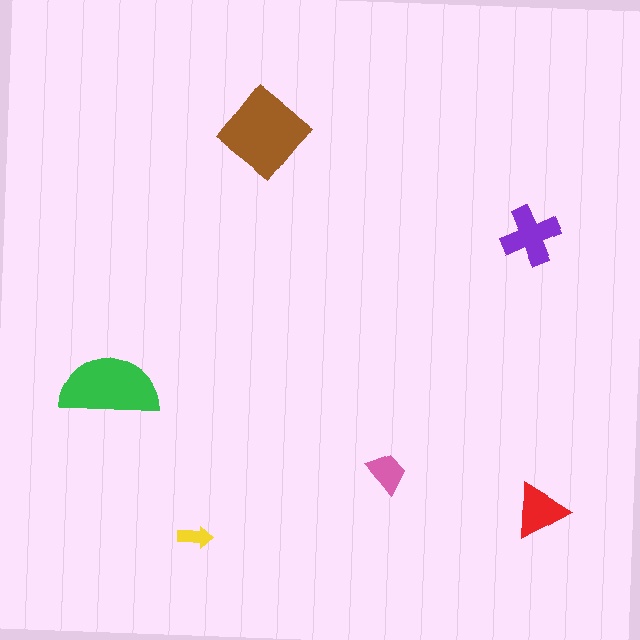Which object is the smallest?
The yellow arrow.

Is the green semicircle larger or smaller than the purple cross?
Larger.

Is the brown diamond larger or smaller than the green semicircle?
Larger.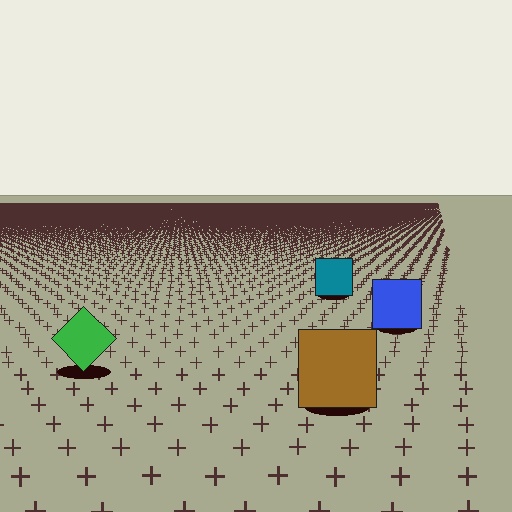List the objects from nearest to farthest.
From nearest to farthest: the brown square, the green diamond, the blue square, the teal square.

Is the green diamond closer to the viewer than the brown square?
No. The brown square is closer — you can tell from the texture gradient: the ground texture is coarser near it.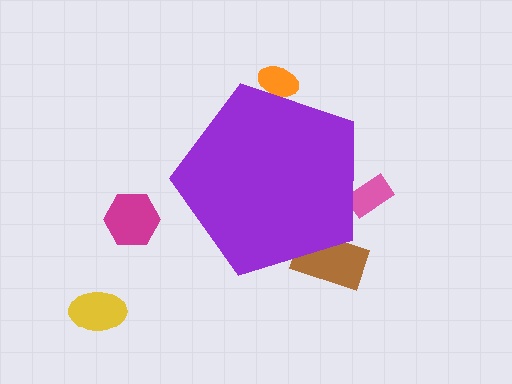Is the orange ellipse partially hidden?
Yes, the orange ellipse is partially hidden behind the purple pentagon.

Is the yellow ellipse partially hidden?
No, the yellow ellipse is fully visible.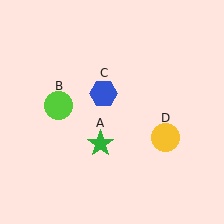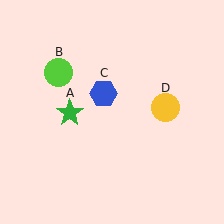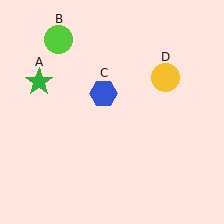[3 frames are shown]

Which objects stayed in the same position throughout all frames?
Blue hexagon (object C) remained stationary.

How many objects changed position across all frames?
3 objects changed position: green star (object A), lime circle (object B), yellow circle (object D).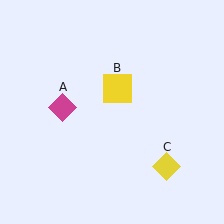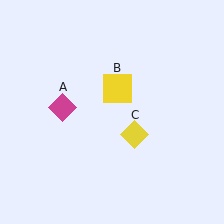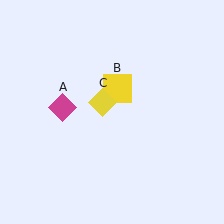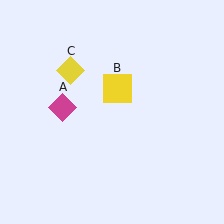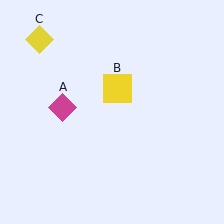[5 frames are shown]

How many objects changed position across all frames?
1 object changed position: yellow diamond (object C).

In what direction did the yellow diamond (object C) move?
The yellow diamond (object C) moved up and to the left.